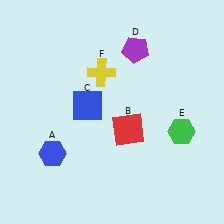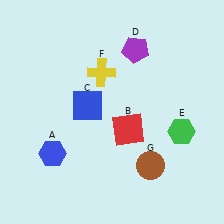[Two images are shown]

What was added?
A brown circle (G) was added in Image 2.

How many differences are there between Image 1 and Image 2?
There is 1 difference between the two images.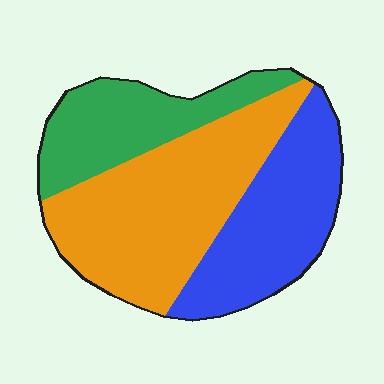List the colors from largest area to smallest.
From largest to smallest: orange, blue, green.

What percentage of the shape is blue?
Blue covers roughly 30% of the shape.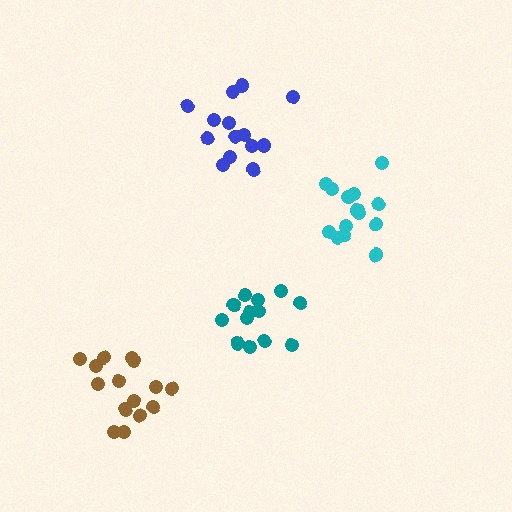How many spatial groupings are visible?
There are 4 spatial groupings.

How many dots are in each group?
Group 1: 14 dots, Group 2: 13 dots, Group 3: 15 dots, Group 4: 14 dots (56 total).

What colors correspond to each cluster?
The clusters are colored: blue, teal, brown, cyan.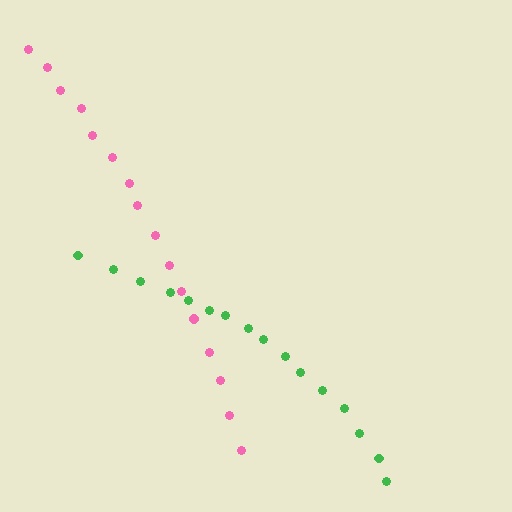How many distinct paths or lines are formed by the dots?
There are 2 distinct paths.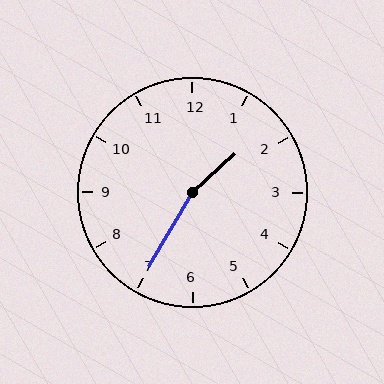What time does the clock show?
1:35.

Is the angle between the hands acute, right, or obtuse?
It is obtuse.